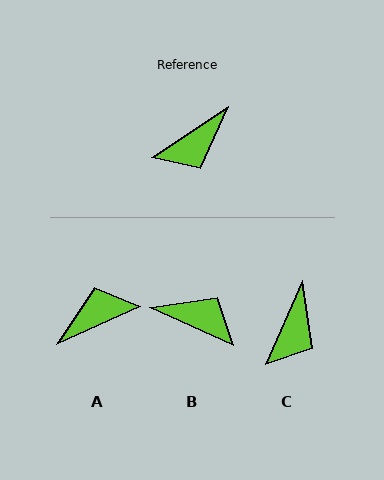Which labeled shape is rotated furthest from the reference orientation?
A, about 171 degrees away.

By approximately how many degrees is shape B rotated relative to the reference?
Approximately 122 degrees counter-clockwise.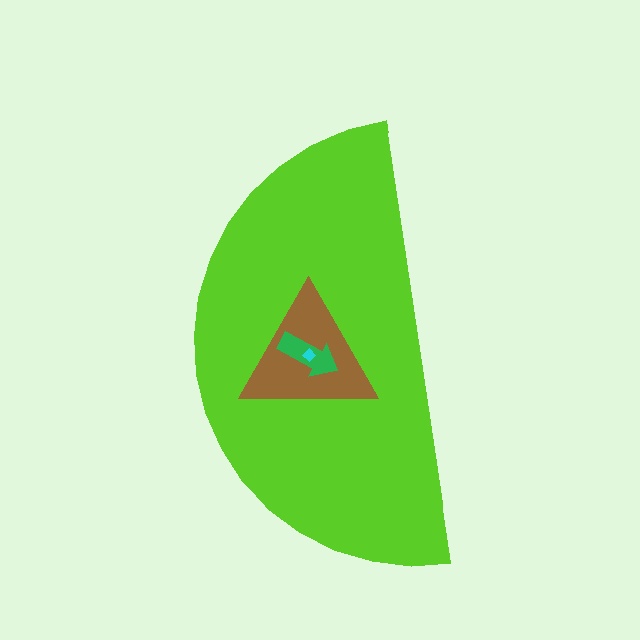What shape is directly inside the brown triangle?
The green arrow.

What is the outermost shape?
The lime semicircle.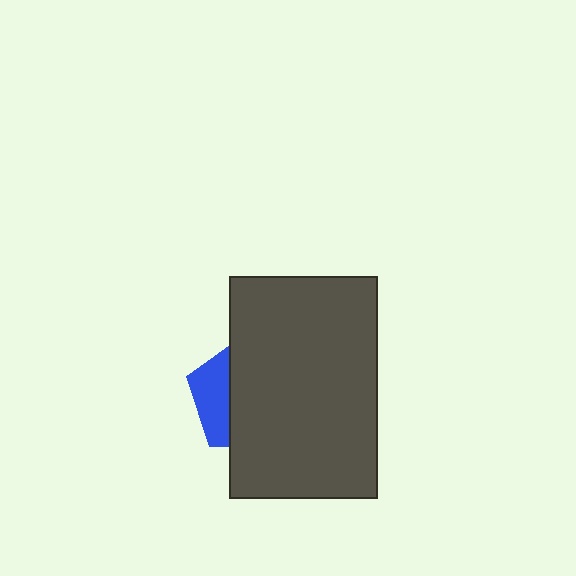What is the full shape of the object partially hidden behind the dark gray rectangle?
The partially hidden object is a blue pentagon.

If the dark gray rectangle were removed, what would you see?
You would see the complete blue pentagon.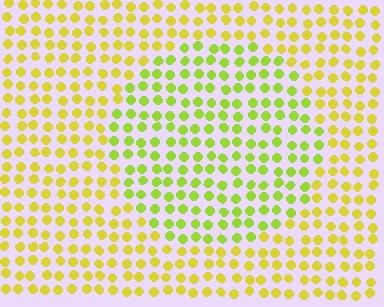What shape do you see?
I see a circle.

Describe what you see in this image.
The image is filled with small yellow elements in a uniform arrangement. A circle-shaped region is visible where the elements are tinted to a slightly different hue, forming a subtle color boundary.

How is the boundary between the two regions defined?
The boundary is defined purely by a slight shift in hue (about 27 degrees). Spacing, size, and orientation are identical on both sides.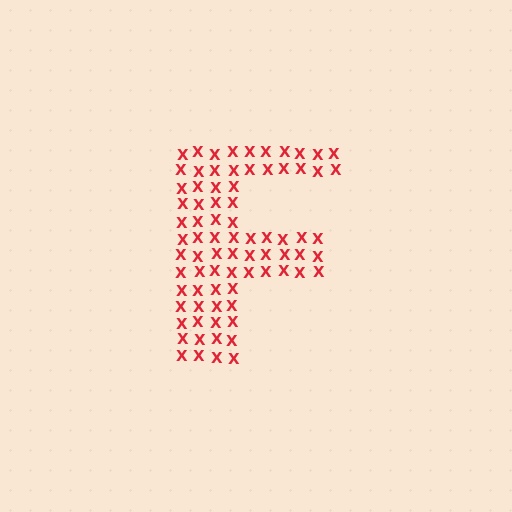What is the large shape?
The large shape is the letter F.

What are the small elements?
The small elements are letter X's.